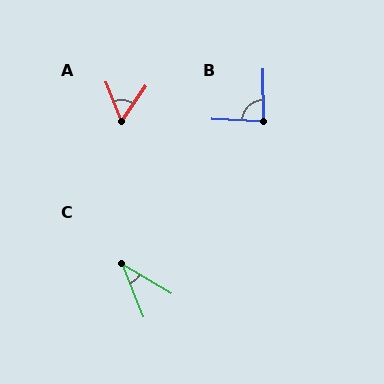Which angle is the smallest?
C, at approximately 38 degrees.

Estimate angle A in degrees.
Approximately 56 degrees.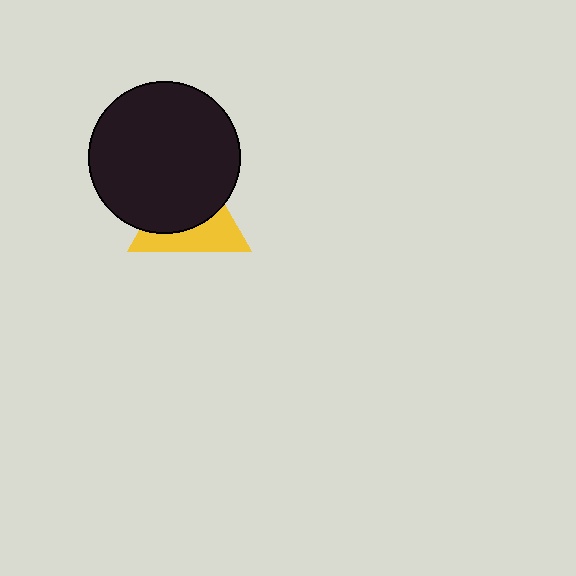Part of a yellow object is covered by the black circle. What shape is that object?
It is a triangle.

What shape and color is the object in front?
The object in front is a black circle.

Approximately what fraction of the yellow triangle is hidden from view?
Roughly 58% of the yellow triangle is hidden behind the black circle.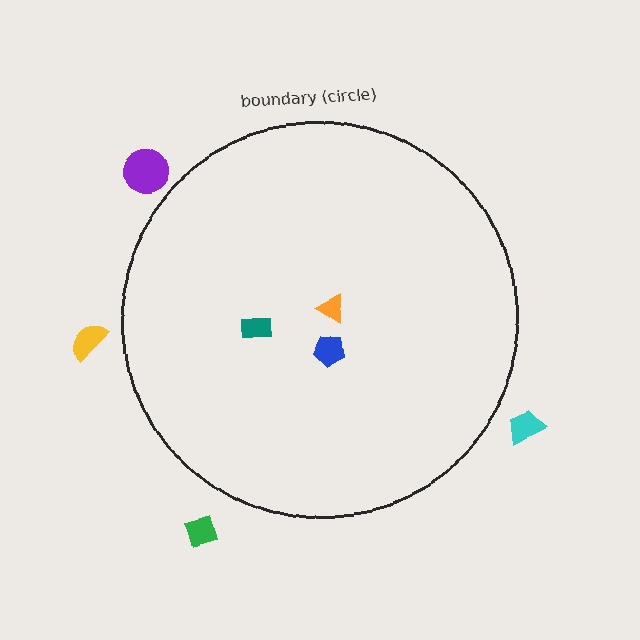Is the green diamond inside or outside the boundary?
Outside.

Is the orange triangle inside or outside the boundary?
Inside.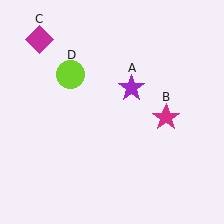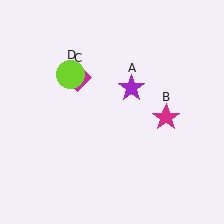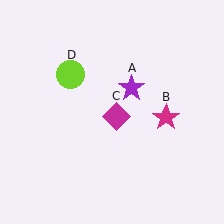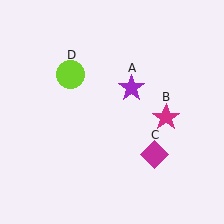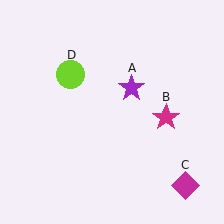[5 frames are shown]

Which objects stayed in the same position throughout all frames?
Purple star (object A) and magenta star (object B) and lime circle (object D) remained stationary.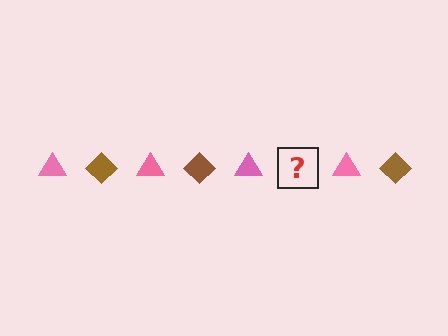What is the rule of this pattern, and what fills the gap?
The rule is that the pattern alternates between pink triangle and brown diamond. The gap should be filled with a brown diamond.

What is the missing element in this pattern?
The missing element is a brown diamond.